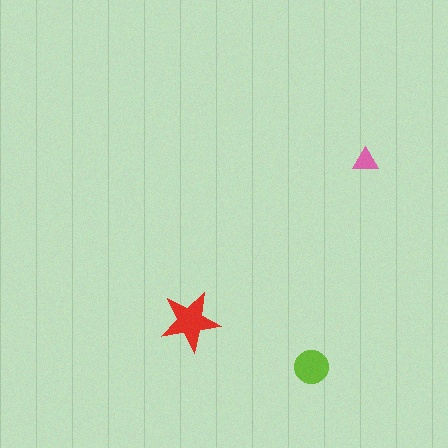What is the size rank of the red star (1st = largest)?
1st.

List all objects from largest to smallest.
The red star, the lime circle, the pink triangle.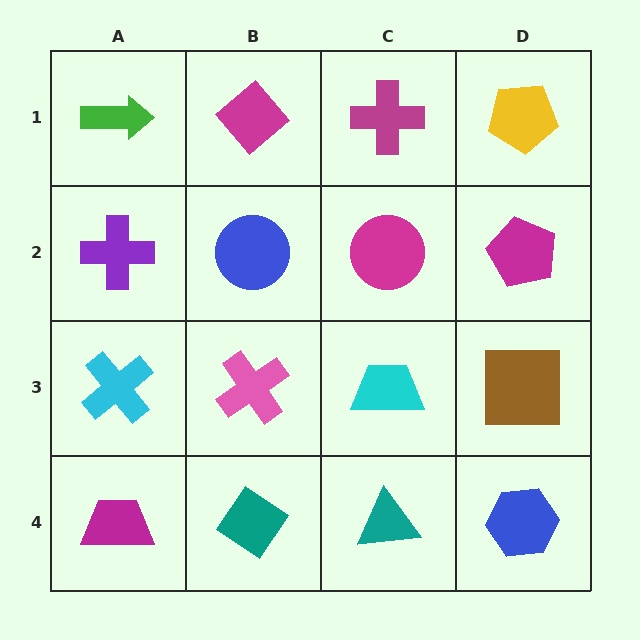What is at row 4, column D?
A blue hexagon.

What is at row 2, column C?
A magenta circle.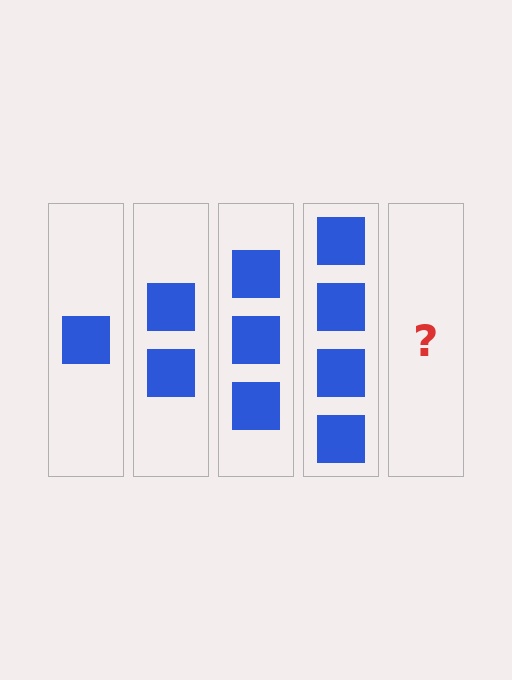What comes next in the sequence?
The next element should be 5 squares.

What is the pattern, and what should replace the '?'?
The pattern is that each step adds one more square. The '?' should be 5 squares.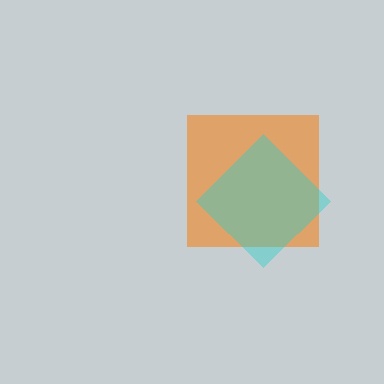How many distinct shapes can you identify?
There are 2 distinct shapes: an orange square, a cyan diamond.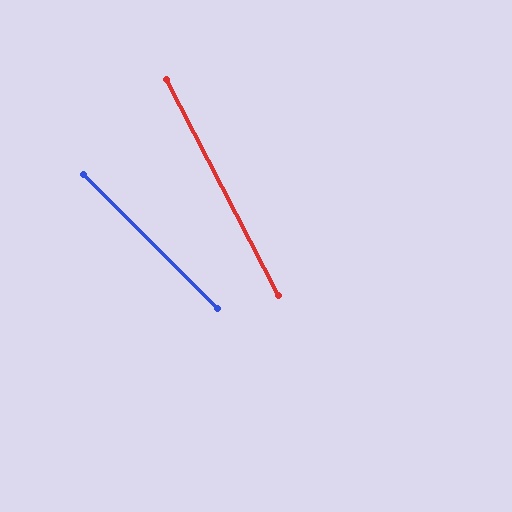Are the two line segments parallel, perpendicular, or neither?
Neither parallel nor perpendicular — they differ by about 18°.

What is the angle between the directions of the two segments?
Approximately 18 degrees.